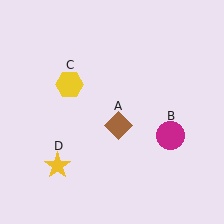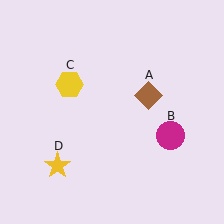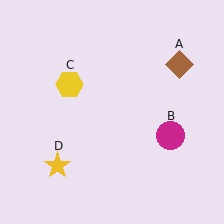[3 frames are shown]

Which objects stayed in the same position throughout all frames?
Magenta circle (object B) and yellow hexagon (object C) and yellow star (object D) remained stationary.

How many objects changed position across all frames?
1 object changed position: brown diamond (object A).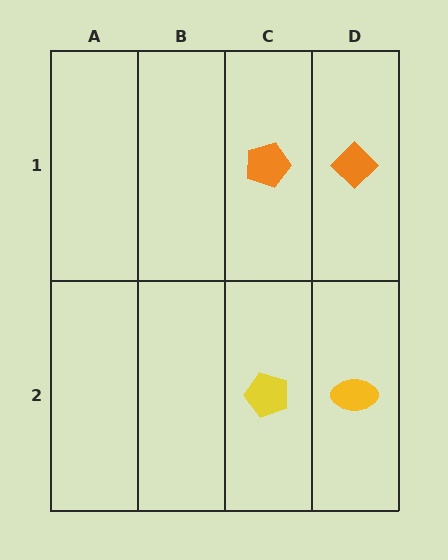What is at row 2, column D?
A yellow ellipse.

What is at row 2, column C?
A yellow pentagon.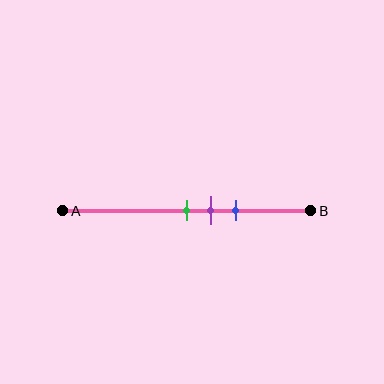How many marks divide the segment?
There are 3 marks dividing the segment.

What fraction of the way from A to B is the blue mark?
The blue mark is approximately 70% (0.7) of the way from A to B.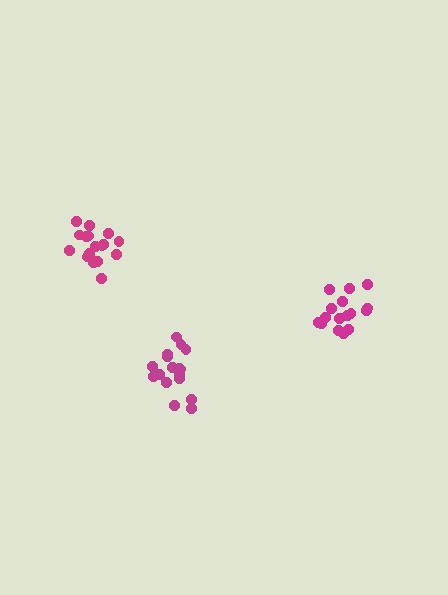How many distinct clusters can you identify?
There are 3 distinct clusters.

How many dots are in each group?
Group 1: 17 dots, Group 2: 16 dots, Group 3: 19 dots (52 total).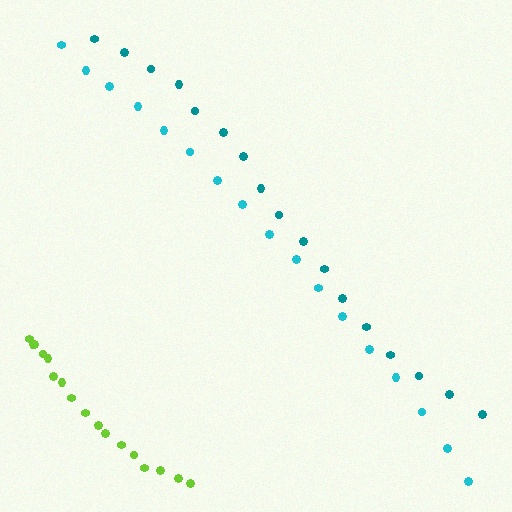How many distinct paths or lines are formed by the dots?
There are 3 distinct paths.